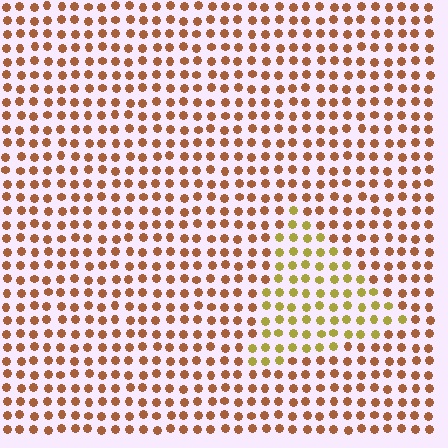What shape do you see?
I see a triangle.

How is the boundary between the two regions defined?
The boundary is defined purely by a slight shift in hue (about 39 degrees). Spacing, size, and orientation are identical on both sides.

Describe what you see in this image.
The image is filled with small brown elements in a uniform arrangement. A triangle-shaped region is visible where the elements are tinted to a slightly different hue, forming a subtle color boundary.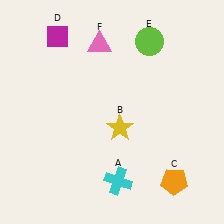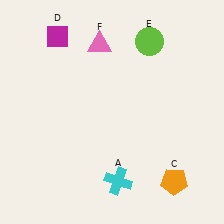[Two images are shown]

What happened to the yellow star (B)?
The yellow star (B) was removed in Image 2. It was in the bottom-right area of Image 1.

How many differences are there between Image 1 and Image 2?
There is 1 difference between the two images.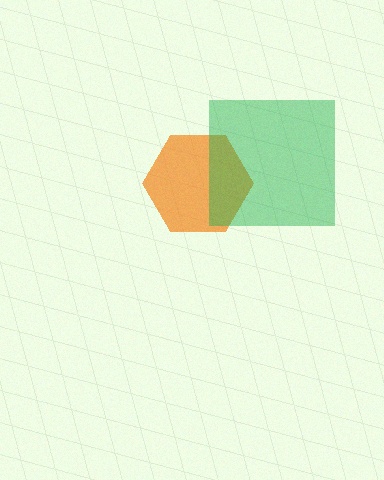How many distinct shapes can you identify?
There are 2 distinct shapes: an orange hexagon, a green square.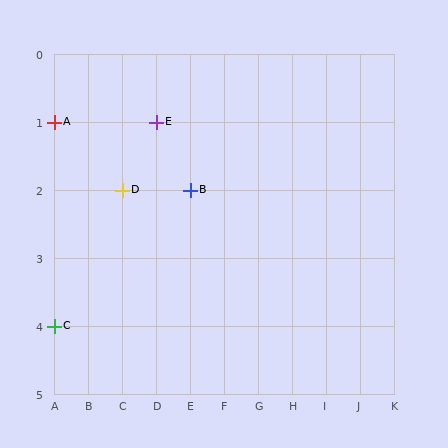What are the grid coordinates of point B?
Point B is at grid coordinates (E, 2).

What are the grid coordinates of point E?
Point E is at grid coordinates (D, 1).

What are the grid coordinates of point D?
Point D is at grid coordinates (C, 2).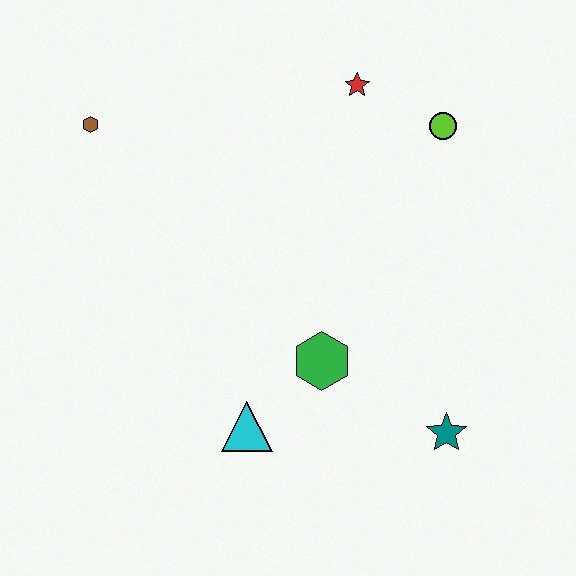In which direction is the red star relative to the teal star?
The red star is above the teal star.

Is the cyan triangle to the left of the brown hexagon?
No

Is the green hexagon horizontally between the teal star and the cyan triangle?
Yes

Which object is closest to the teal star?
The green hexagon is closest to the teal star.